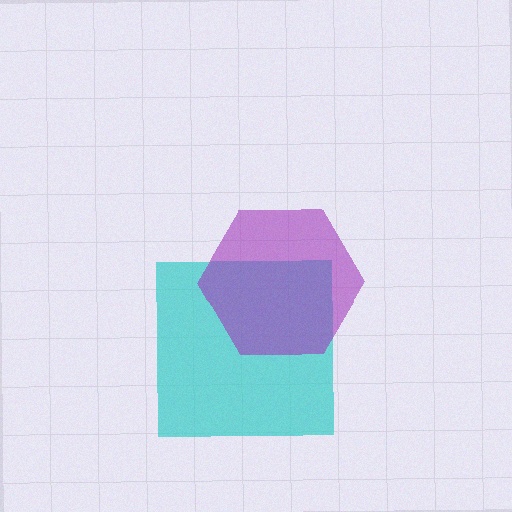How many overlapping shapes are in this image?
There are 2 overlapping shapes in the image.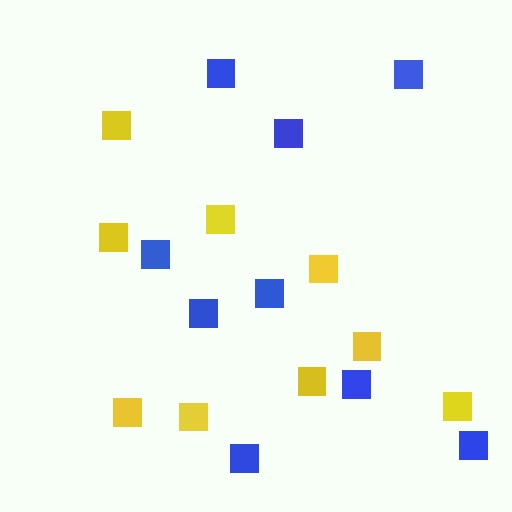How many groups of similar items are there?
There are 2 groups: one group of blue squares (9) and one group of yellow squares (9).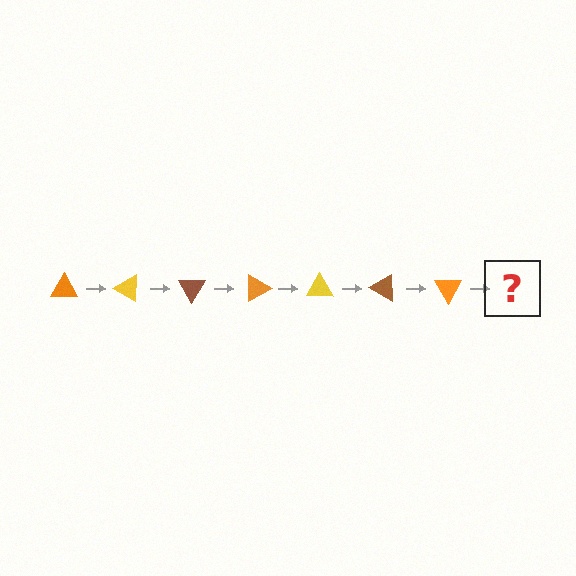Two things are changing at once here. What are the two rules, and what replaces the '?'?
The two rules are that it rotates 30 degrees each step and the color cycles through orange, yellow, and brown. The '?' should be a yellow triangle, rotated 210 degrees from the start.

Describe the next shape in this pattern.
It should be a yellow triangle, rotated 210 degrees from the start.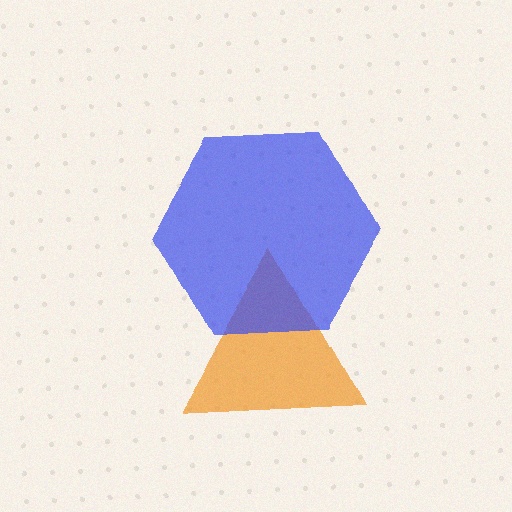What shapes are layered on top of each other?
The layered shapes are: an orange triangle, a blue hexagon.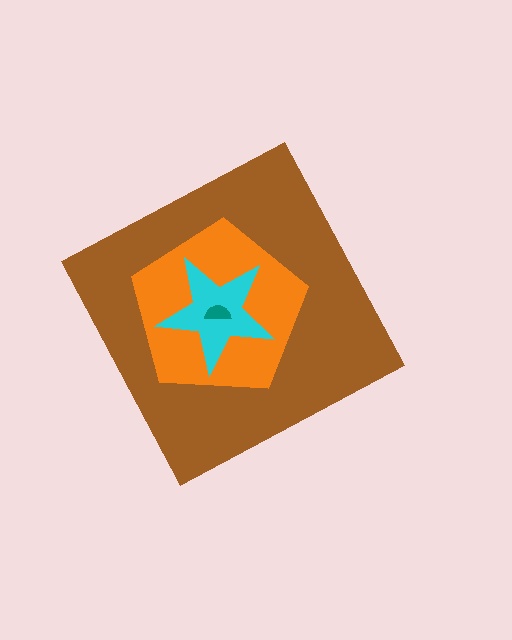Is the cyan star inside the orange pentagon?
Yes.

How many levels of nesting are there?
4.